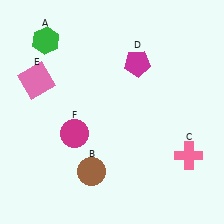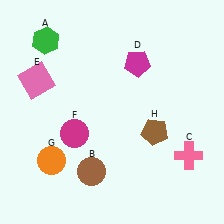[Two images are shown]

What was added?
An orange circle (G), a brown pentagon (H) were added in Image 2.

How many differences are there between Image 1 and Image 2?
There are 2 differences between the two images.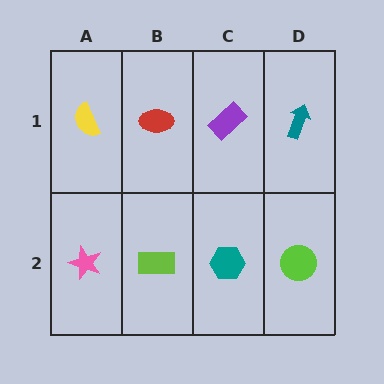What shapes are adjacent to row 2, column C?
A purple rectangle (row 1, column C), a lime rectangle (row 2, column B), a lime circle (row 2, column D).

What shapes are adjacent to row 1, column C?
A teal hexagon (row 2, column C), a red ellipse (row 1, column B), a teal arrow (row 1, column D).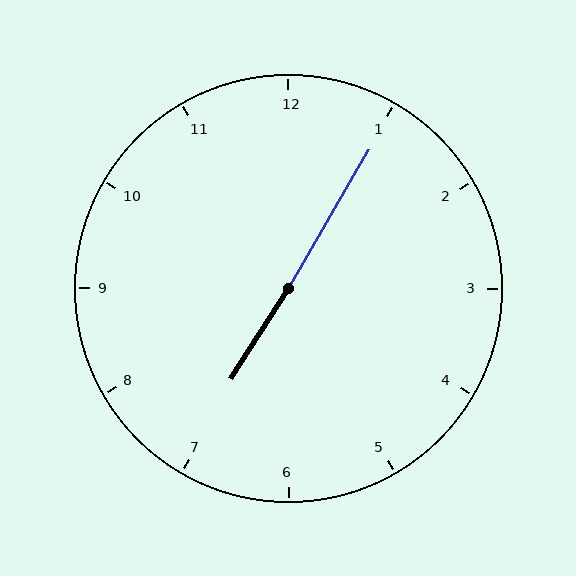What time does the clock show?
7:05.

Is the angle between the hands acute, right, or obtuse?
It is obtuse.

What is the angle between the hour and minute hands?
Approximately 178 degrees.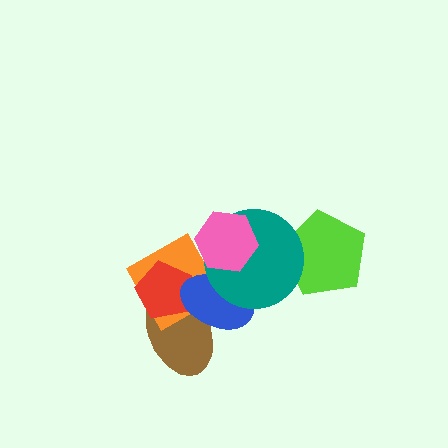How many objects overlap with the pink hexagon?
3 objects overlap with the pink hexagon.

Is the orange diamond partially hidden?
Yes, it is partially covered by another shape.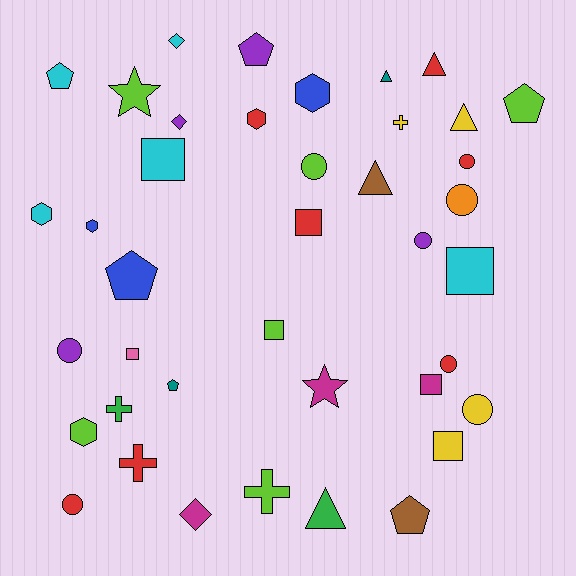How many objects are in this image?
There are 40 objects.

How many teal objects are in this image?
There are 2 teal objects.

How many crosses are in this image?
There are 4 crosses.